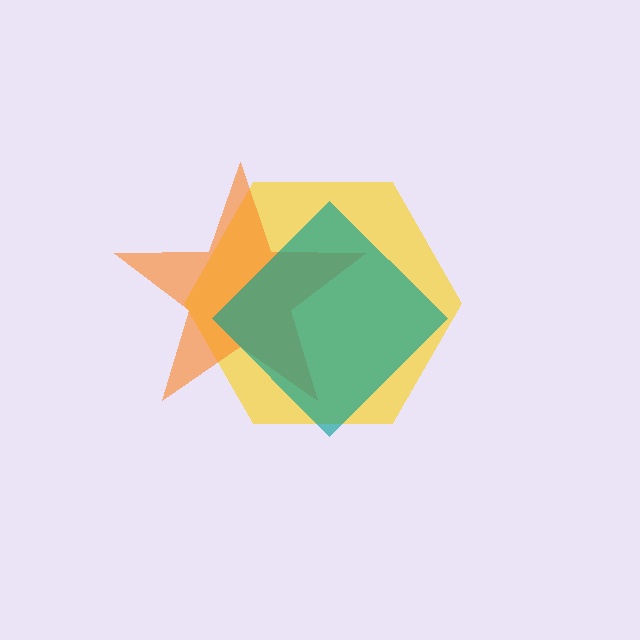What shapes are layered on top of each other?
The layered shapes are: a yellow hexagon, an orange star, a teal diamond.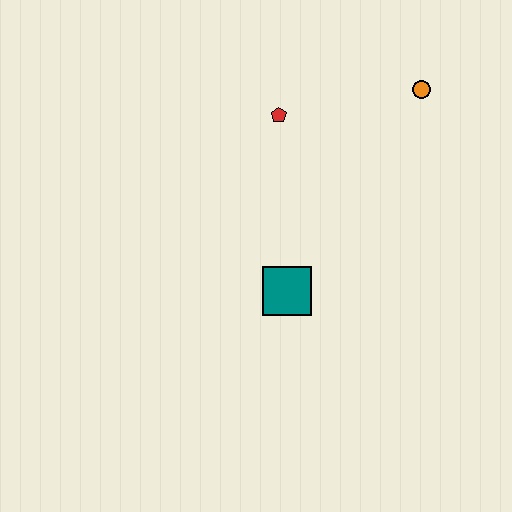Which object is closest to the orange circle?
The red pentagon is closest to the orange circle.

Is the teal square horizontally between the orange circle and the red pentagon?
Yes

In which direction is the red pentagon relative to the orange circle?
The red pentagon is to the left of the orange circle.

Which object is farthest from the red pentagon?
The teal square is farthest from the red pentagon.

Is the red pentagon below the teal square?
No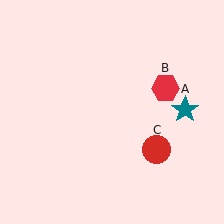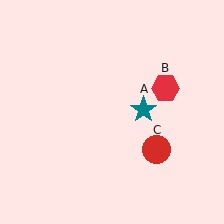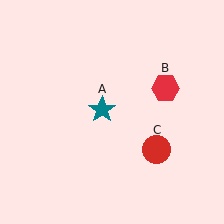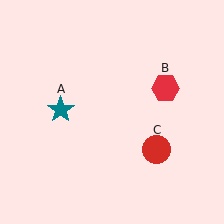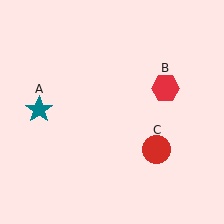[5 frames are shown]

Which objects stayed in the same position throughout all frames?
Red hexagon (object B) and red circle (object C) remained stationary.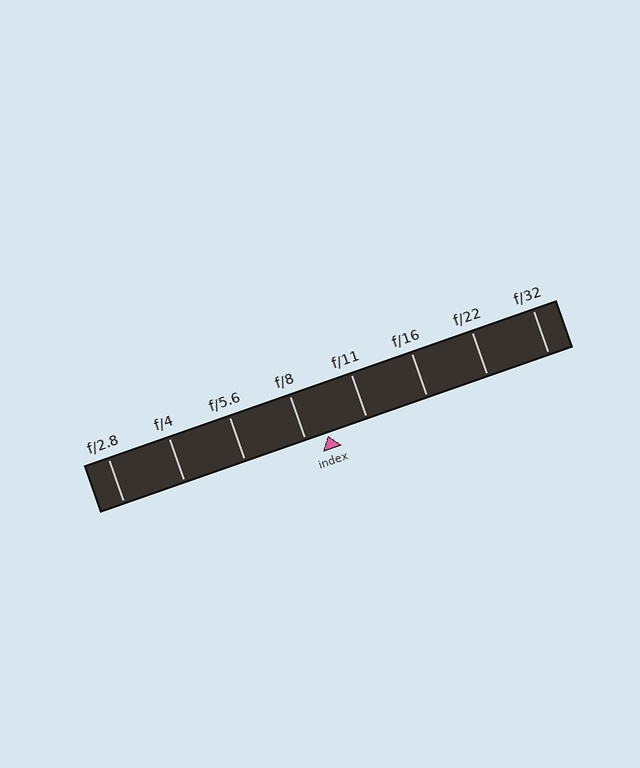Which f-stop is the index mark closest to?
The index mark is closest to f/8.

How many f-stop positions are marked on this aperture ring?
There are 8 f-stop positions marked.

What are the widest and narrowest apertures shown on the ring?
The widest aperture shown is f/2.8 and the narrowest is f/32.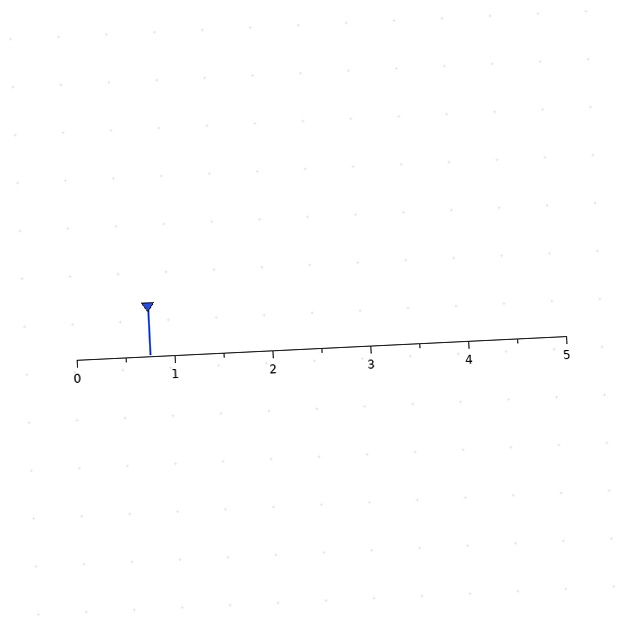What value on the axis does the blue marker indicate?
The marker indicates approximately 0.8.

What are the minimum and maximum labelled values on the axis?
The axis runs from 0 to 5.